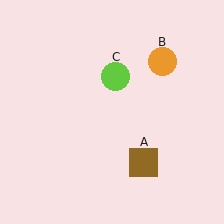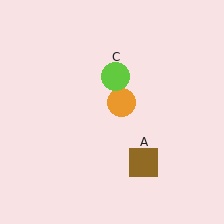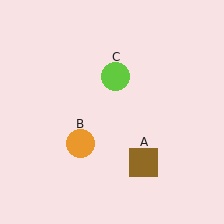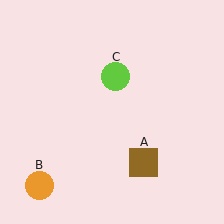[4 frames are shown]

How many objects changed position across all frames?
1 object changed position: orange circle (object B).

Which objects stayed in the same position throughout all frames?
Brown square (object A) and lime circle (object C) remained stationary.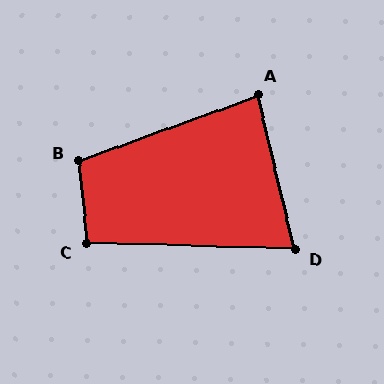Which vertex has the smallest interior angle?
D, at approximately 75 degrees.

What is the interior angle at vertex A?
Approximately 83 degrees (acute).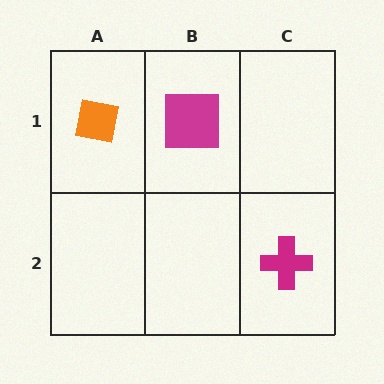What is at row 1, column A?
An orange square.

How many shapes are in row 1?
2 shapes.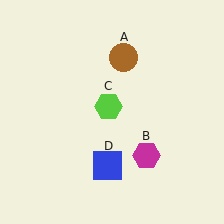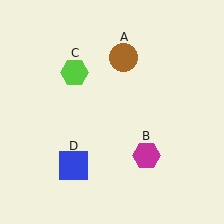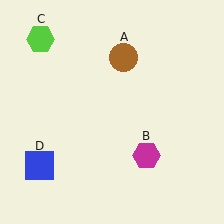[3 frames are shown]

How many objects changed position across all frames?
2 objects changed position: lime hexagon (object C), blue square (object D).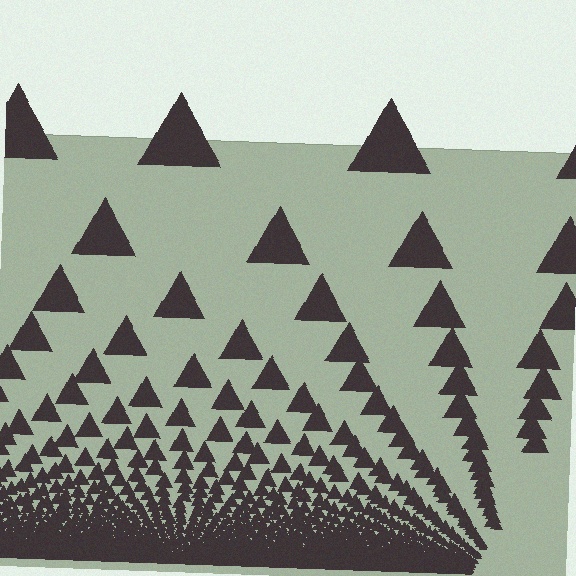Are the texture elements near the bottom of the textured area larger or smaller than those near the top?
Smaller. The gradient is inverted — elements near the bottom are smaller and denser.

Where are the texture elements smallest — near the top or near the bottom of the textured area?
Near the bottom.